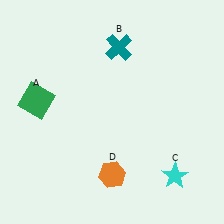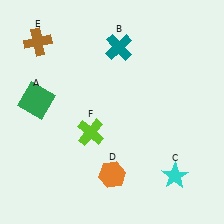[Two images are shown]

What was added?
A brown cross (E), a lime cross (F) were added in Image 2.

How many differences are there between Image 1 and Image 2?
There are 2 differences between the two images.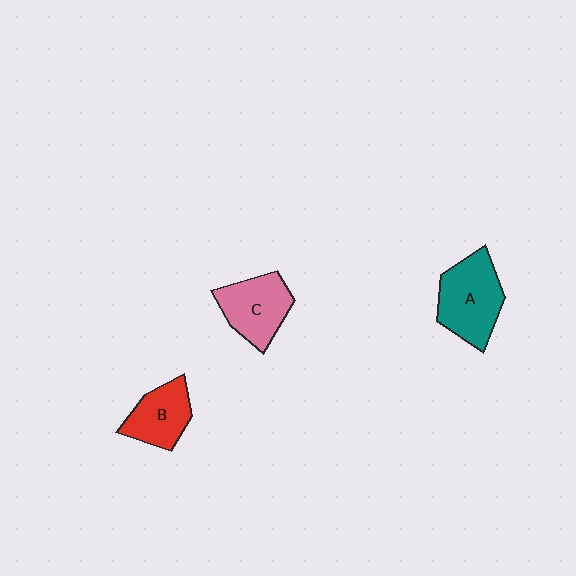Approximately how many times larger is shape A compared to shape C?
Approximately 1.2 times.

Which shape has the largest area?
Shape A (teal).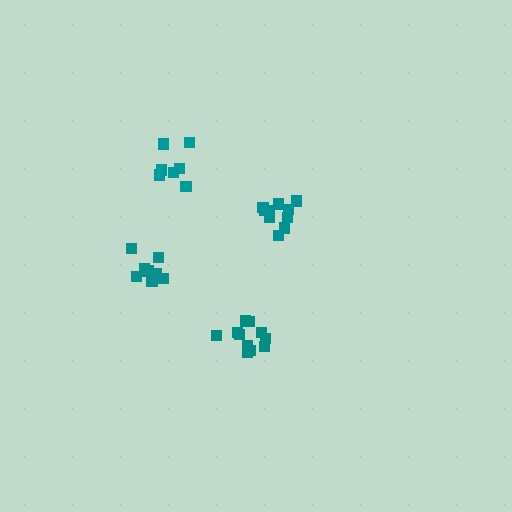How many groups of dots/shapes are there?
There are 4 groups.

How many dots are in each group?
Group 1: 9 dots, Group 2: 10 dots, Group 3: 7 dots, Group 4: 11 dots (37 total).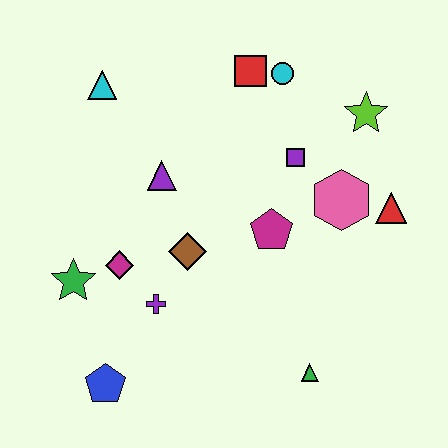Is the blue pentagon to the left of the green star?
No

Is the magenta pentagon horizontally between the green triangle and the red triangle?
No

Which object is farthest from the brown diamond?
The lime star is farthest from the brown diamond.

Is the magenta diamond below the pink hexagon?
Yes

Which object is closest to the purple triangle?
The brown diamond is closest to the purple triangle.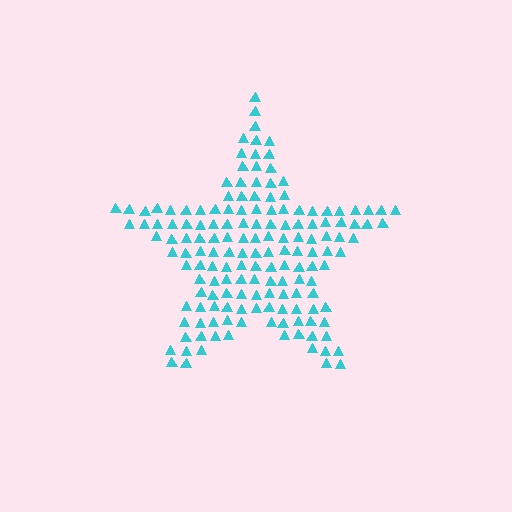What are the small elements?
The small elements are triangles.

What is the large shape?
The large shape is a star.